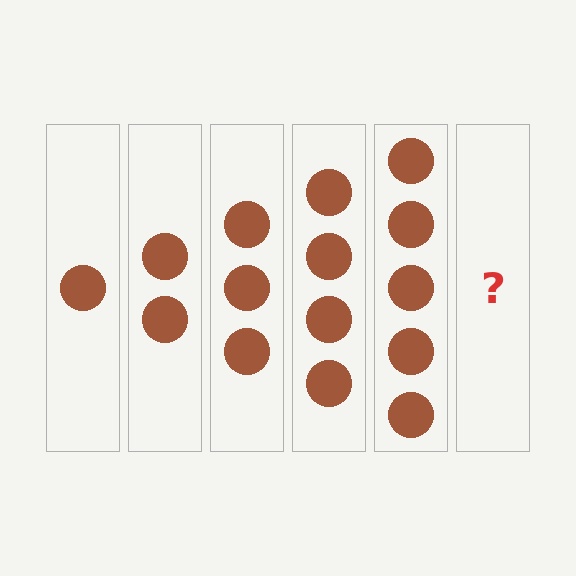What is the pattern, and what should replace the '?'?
The pattern is that each step adds one more circle. The '?' should be 6 circles.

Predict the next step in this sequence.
The next step is 6 circles.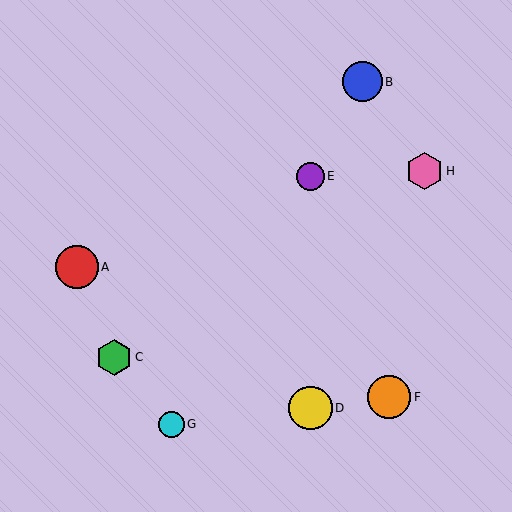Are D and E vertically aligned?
Yes, both are at x≈310.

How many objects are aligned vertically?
2 objects (D, E) are aligned vertically.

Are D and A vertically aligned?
No, D is at x≈310 and A is at x≈77.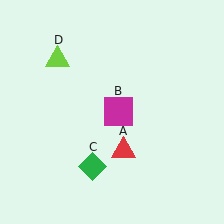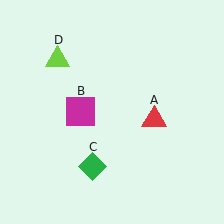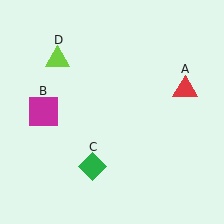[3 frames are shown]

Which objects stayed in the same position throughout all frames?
Green diamond (object C) and lime triangle (object D) remained stationary.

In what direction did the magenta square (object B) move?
The magenta square (object B) moved left.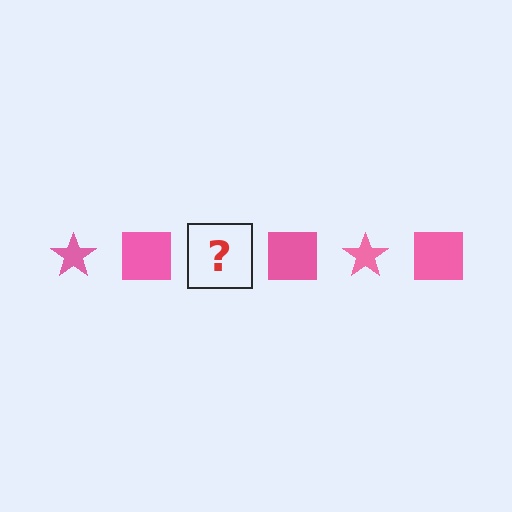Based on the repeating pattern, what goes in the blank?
The blank should be a pink star.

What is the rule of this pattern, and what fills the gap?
The rule is that the pattern cycles through star, square shapes in pink. The gap should be filled with a pink star.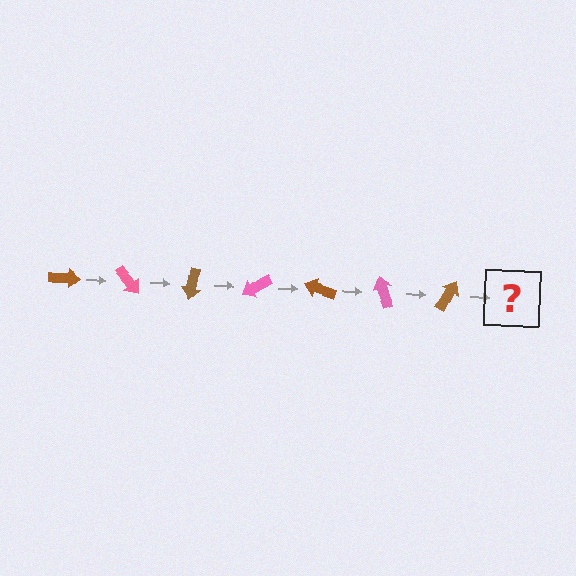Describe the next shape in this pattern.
It should be a pink arrow, rotated 350 degrees from the start.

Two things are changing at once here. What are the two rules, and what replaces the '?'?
The two rules are that it rotates 50 degrees each step and the color cycles through brown and pink. The '?' should be a pink arrow, rotated 350 degrees from the start.